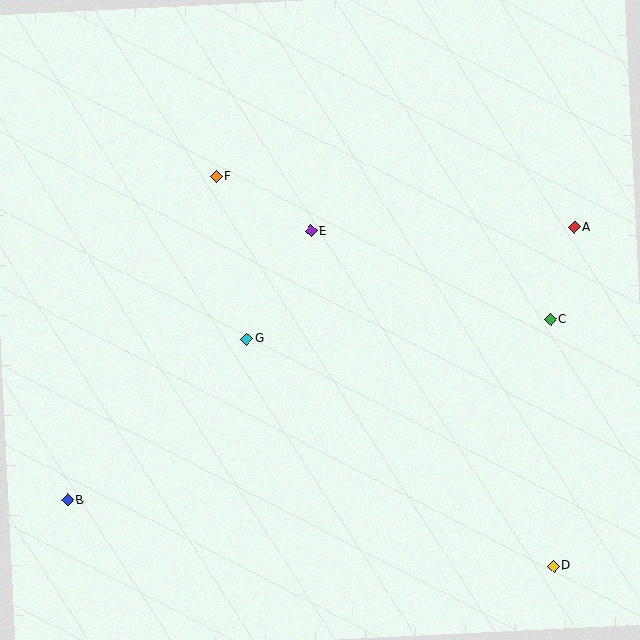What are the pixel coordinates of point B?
Point B is at (68, 500).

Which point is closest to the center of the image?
Point G at (246, 339) is closest to the center.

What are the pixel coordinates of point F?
Point F is at (216, 176).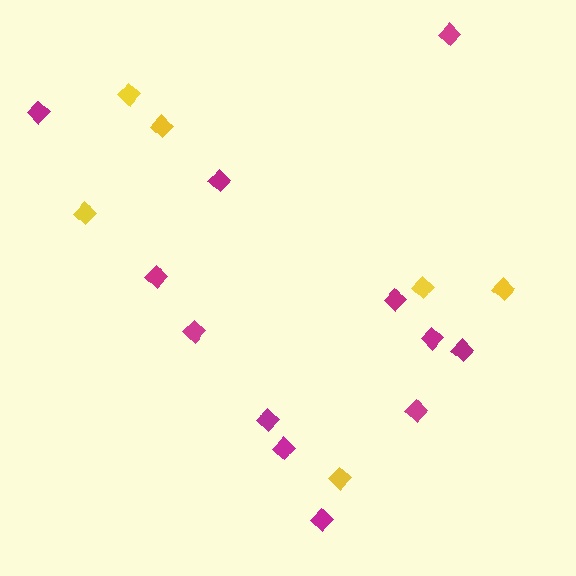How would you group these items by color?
There are 2 groups: one group of magenta diamonds (12) and one group of yellow diamonds (6).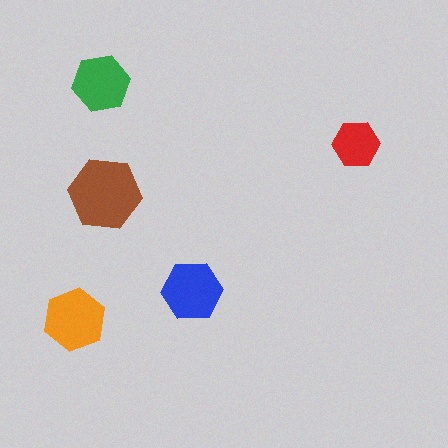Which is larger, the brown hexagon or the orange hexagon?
The brown one.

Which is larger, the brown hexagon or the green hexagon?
The brown one.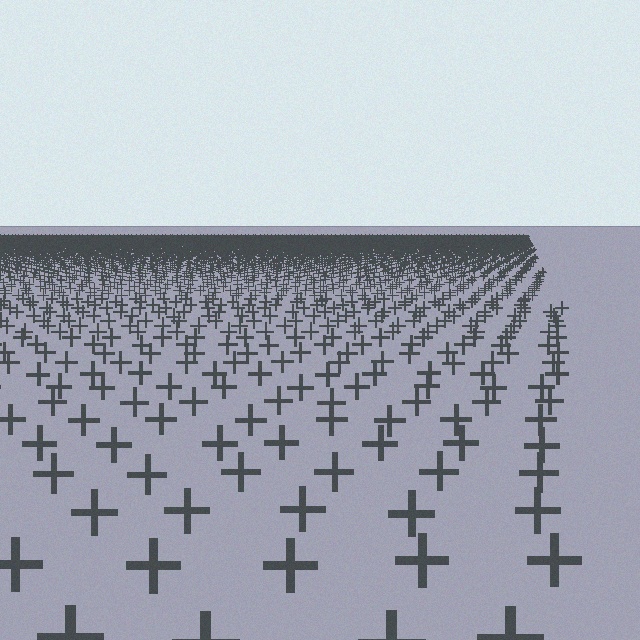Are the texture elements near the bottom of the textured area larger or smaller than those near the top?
Larger. Near the bottom, elements are closer to the viewer and appear at a bigger on-screen size.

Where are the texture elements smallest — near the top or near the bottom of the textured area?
Near the top.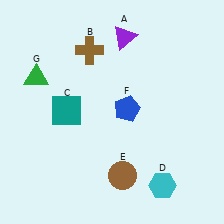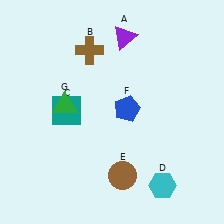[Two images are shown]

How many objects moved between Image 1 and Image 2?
1 object moved between the two images.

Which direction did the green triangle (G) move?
The green triangle (G) moved right.